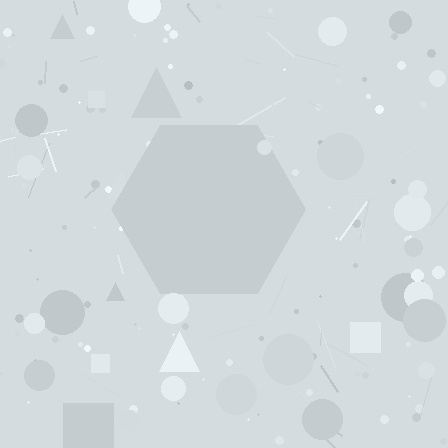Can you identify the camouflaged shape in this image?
The camouflaged shape is a hexagon.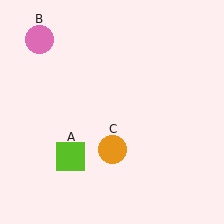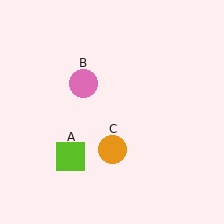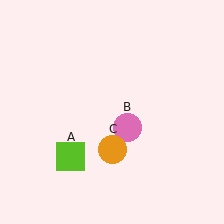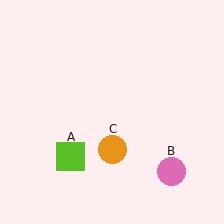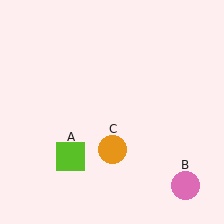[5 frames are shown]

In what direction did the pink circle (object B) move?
The pink circle (object B) moved down and to the right.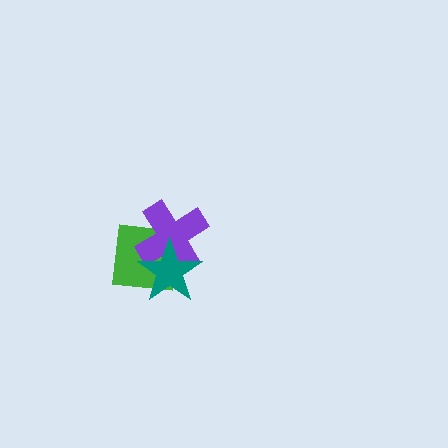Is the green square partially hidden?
Yes, it is partially covered by another shape.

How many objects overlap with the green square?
2 objects overlap with the green square.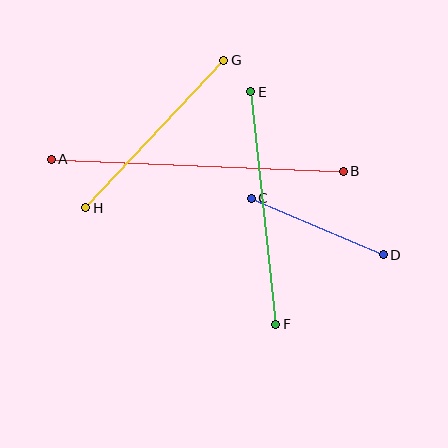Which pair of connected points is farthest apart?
Points A and B are farthest apart.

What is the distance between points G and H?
The distance is approximately 202 pixels.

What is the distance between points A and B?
The distance is approximately 292 pixels.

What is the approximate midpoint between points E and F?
The midpoint is at approximately (263, 208) pixels.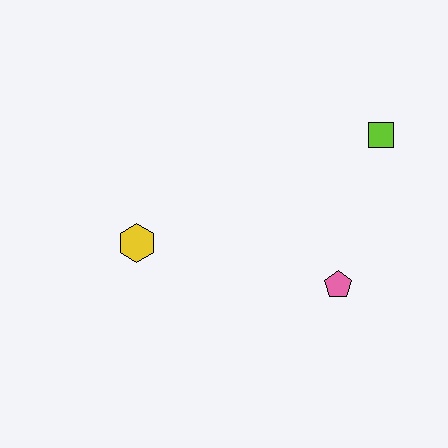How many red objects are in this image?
There are no red objects.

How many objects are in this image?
There are 3 objects.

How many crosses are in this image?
There are no crosses.